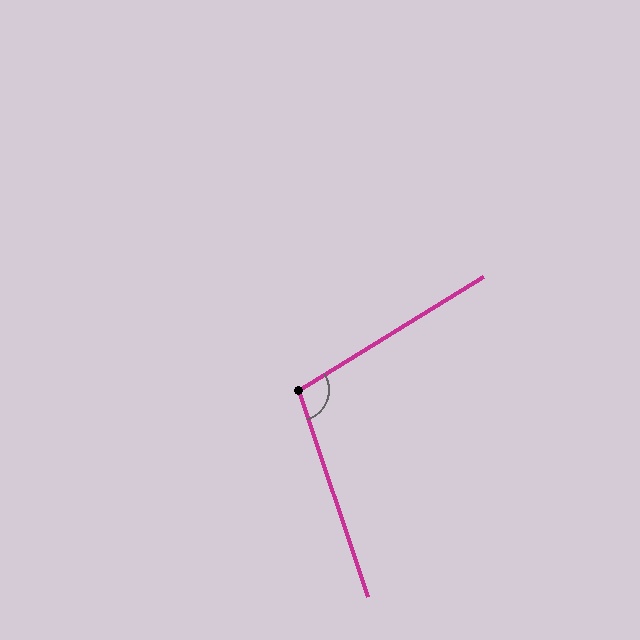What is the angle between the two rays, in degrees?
Approximately 103 degrees.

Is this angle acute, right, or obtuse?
It is obtuse.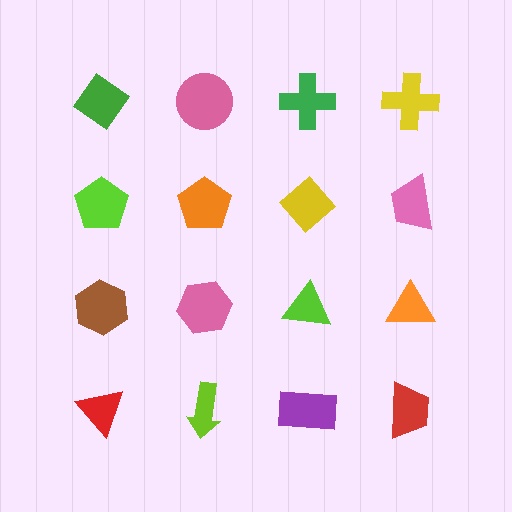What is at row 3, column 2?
A pink hexagon.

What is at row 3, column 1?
A brown hexagon.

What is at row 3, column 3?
A lime triangle.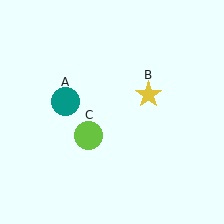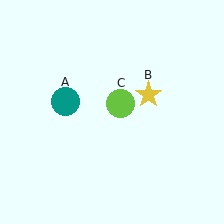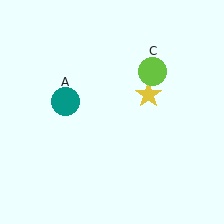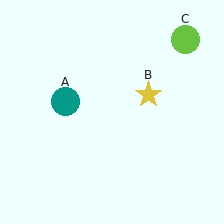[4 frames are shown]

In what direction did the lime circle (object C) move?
The lime circle (object C) moved up and to the right.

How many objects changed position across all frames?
1 object changed position: lime circle (object C).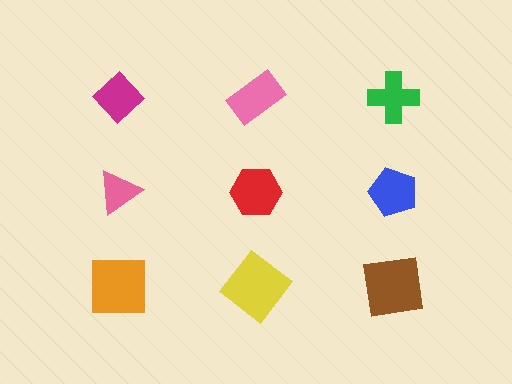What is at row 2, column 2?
A red hexagon.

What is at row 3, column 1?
An orange square.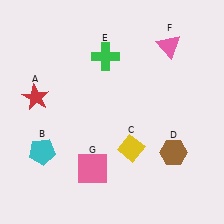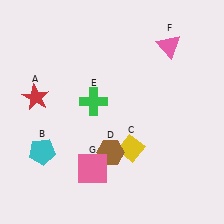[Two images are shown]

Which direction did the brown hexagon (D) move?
The brown hexagon (D) moved left.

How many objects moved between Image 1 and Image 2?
2 objects moved between the two images.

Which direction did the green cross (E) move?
The green cross (E) moved down.